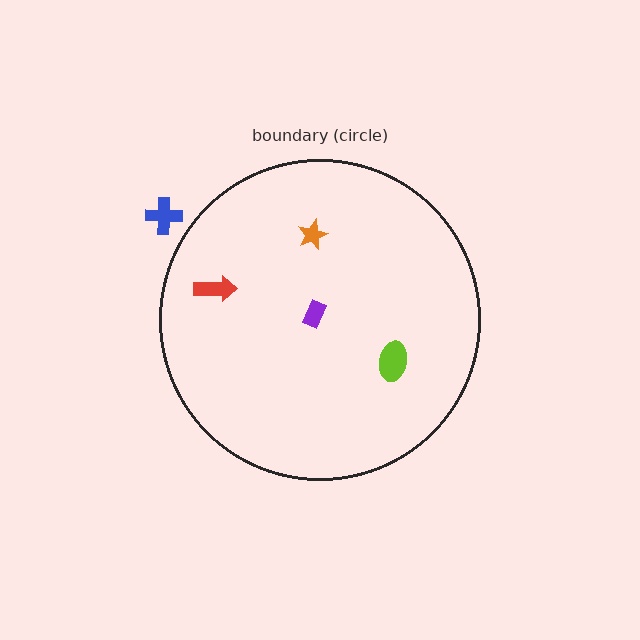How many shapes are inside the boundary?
4 inside, 1 outside.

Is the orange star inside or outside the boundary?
Inside.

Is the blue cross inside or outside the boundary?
Outside.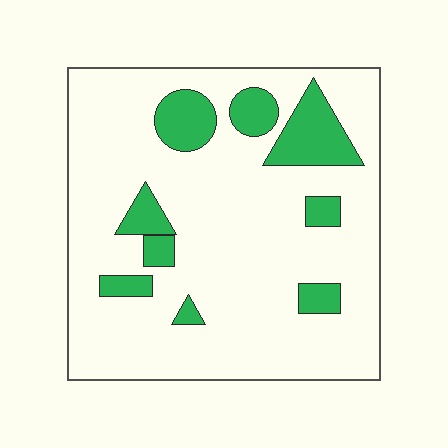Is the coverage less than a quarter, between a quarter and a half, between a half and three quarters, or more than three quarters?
Less than a quarter.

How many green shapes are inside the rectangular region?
9.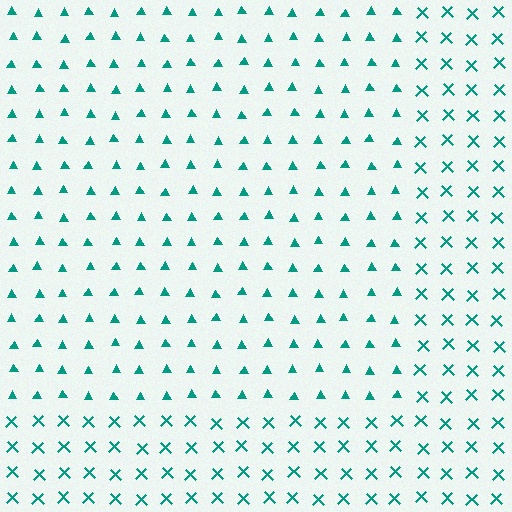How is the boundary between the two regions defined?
The boundary is defined by a change in element shape: triangles inside vs. X marks outside. All elements share the same color and spacing.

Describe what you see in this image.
The image is filled with small teal elements arranged in a uniform grid. A rectangle-shaped region contains triangles, while the surrounding area contains X marks. The boundary is defined purely by the change in element shape.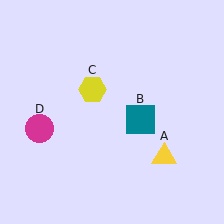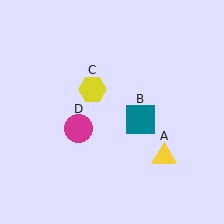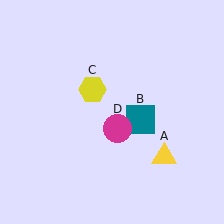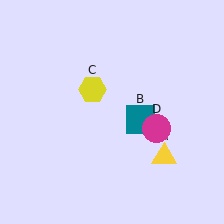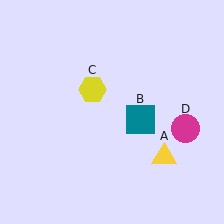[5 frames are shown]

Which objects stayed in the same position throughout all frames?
Yellow triangle (object A) and teal square (object B) and yellow hexagon (object C) remained stationary.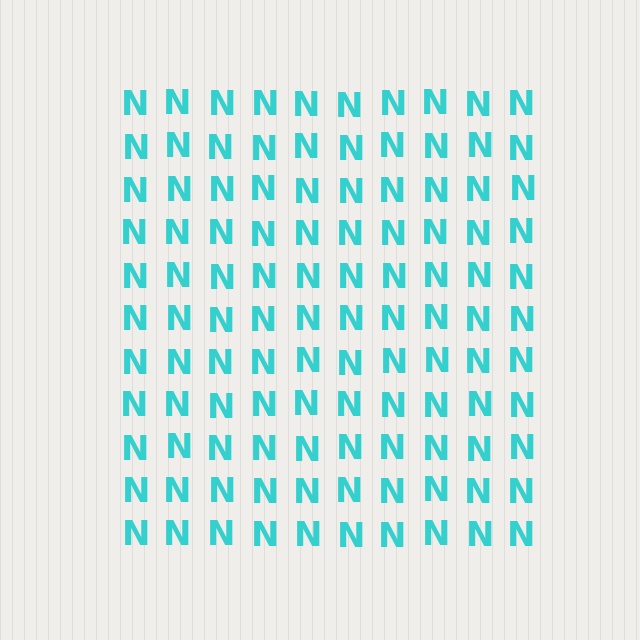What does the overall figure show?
The overall figure shows a square.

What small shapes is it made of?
It is made of small letter N's.